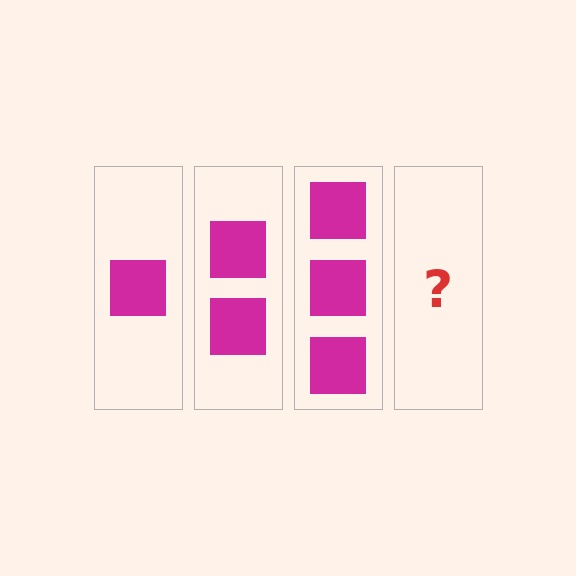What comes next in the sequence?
The next element should be 4 squares.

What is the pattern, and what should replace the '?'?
The pattern is that each step adds one more square. The '?' should be 4 squares.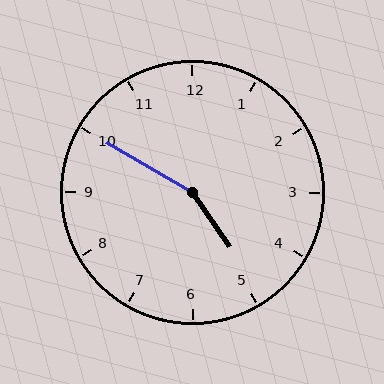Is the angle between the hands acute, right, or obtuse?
It is obtuse.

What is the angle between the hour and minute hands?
Approximately 155 degrees.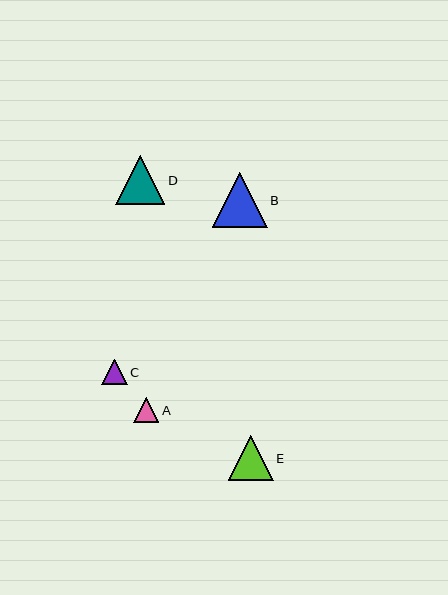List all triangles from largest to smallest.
From largest to smallest: B, D, E, C, A.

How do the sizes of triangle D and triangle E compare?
Triangle D and triangle E are approximately the same size.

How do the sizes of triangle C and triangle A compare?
Triangle C and triangle A are approximately the same size.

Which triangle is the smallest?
Triangle A is the smallest with a size of approximately 25 pixels.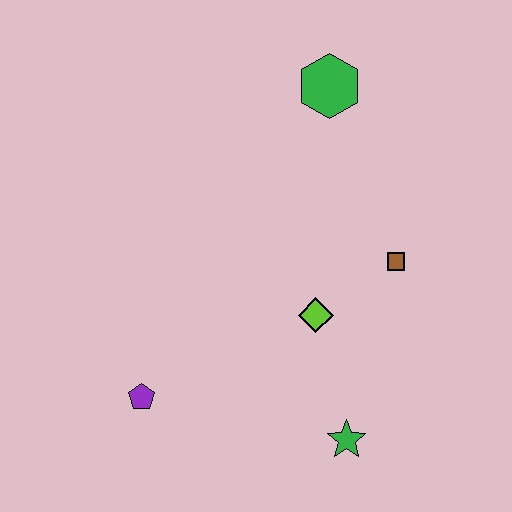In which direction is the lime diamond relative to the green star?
The lime diamond is above the green star.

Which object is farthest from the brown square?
The purple pentagon is farthest from the brown square.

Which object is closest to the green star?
The lime diamond is closest to the green star.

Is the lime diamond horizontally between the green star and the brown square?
No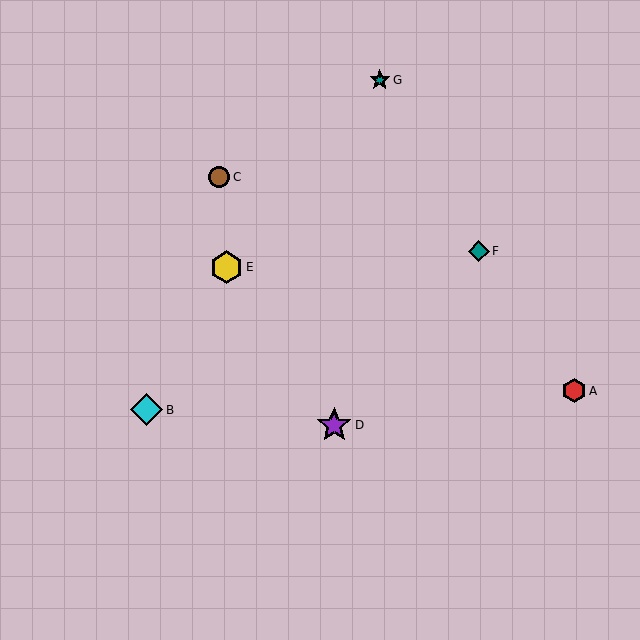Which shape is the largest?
The purple star (labeled D) is the largest.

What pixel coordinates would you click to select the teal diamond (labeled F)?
Click at (479, 251) to select the teal diamond F.